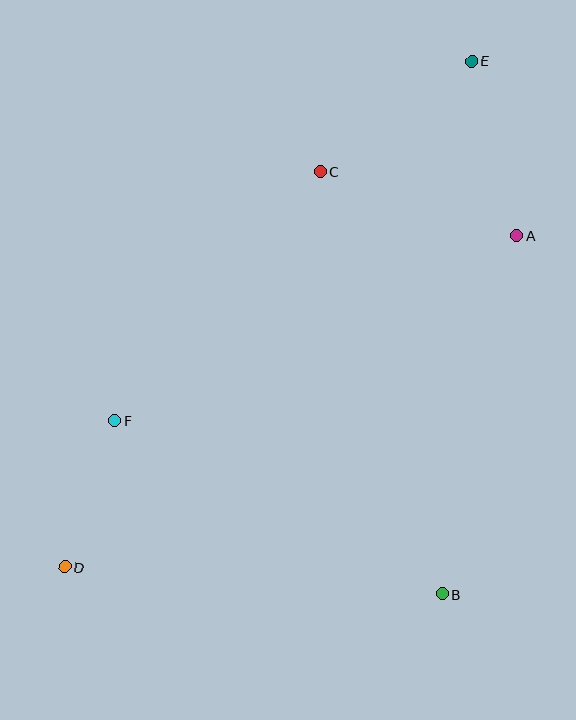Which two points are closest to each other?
Points D and F are closest to each other.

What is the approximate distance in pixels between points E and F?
The distance between E and F is approximately 507 pixels.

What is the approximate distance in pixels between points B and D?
The distance between B and D is approximately 378 pixels.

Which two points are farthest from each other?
Points D and E are farthest from each other.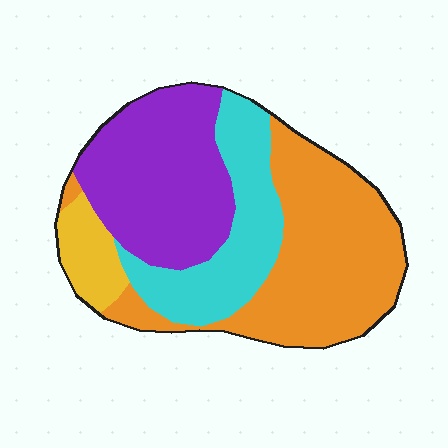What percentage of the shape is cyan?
Cyan takes up between a sixth and a third of the shape.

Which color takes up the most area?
Orange, at roughly 40%.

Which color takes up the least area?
Yellow, at roughly 10%.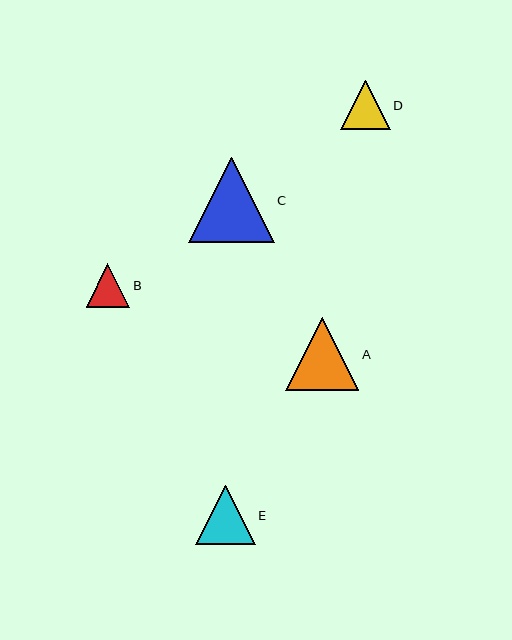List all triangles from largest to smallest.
From largest to smallest: C, A, E, D, B.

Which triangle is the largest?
Triangle C is the largest with a size of approximately 85 pixels.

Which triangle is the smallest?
Triangle B is the smallest with a size of approximately 43 pixels.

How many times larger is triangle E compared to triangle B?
Triangle E is approximately 1.4 times the size of triangle B.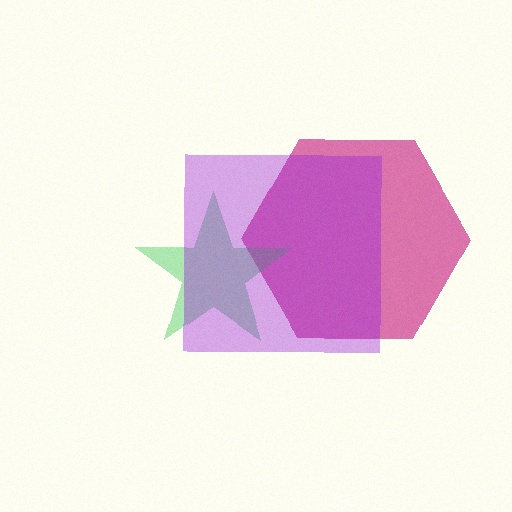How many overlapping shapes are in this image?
There are 3 overlapping shapes in the image.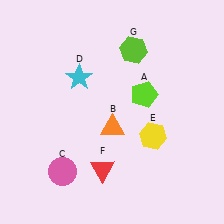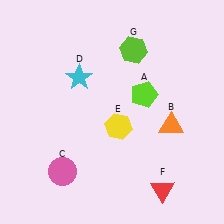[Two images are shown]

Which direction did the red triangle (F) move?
The red triangle (F) moved right.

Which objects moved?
The objects that moved are: the orange triangle (B), the yellow hexagon (E), the red triangle (F).